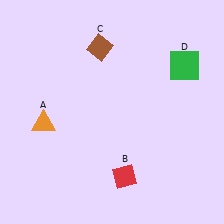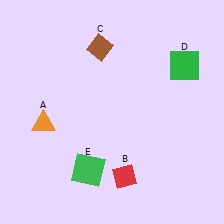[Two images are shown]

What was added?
A green square (E) was added in Image 2.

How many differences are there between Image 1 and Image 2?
There is 1 difference between the two images.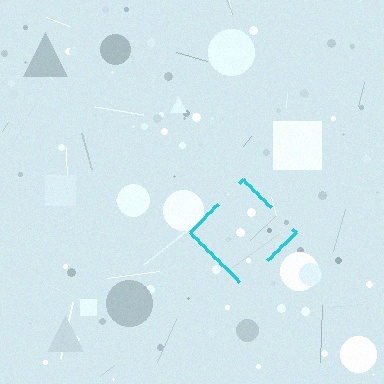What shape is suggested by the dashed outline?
The dashed outline suggests a diamond.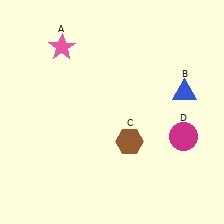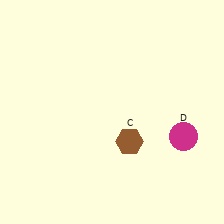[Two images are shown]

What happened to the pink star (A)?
The pink star (A) was removed in Image 2. It was in the top-left area of Image 1.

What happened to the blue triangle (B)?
The blue triangle (B) was removed in Image 2. It was in the top-right area of Image 1.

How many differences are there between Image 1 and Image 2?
There are 2 differences between the two images.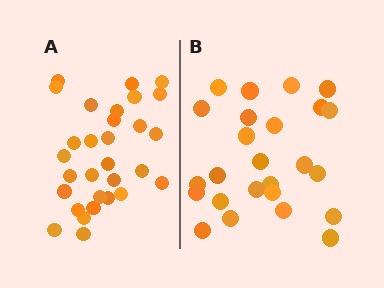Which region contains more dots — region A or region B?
Region A (the left region) has more dots.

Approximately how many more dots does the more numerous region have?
Region A has about 5 more dots than region B.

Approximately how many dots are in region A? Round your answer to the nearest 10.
About 30 dots.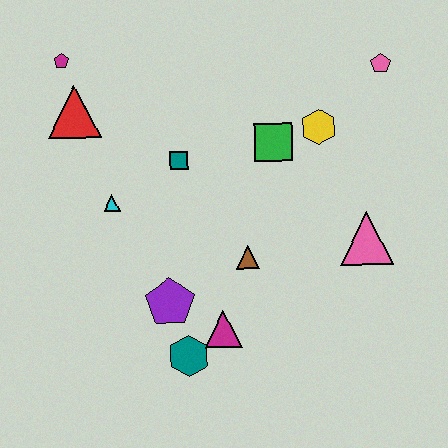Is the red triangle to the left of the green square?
Yes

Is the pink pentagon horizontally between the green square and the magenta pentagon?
No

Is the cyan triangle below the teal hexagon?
No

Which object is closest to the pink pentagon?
The yellow hexagon is closest to the pink pentagon.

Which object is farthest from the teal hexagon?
The pink pentagon is farthest from the teal hexagon.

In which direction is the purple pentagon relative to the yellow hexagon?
The purple pentagon is below the yellow hexagon.